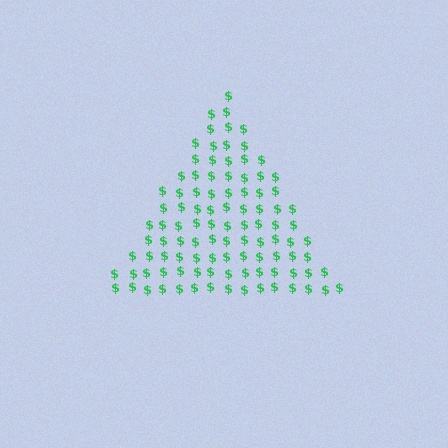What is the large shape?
The large shape is a triangle.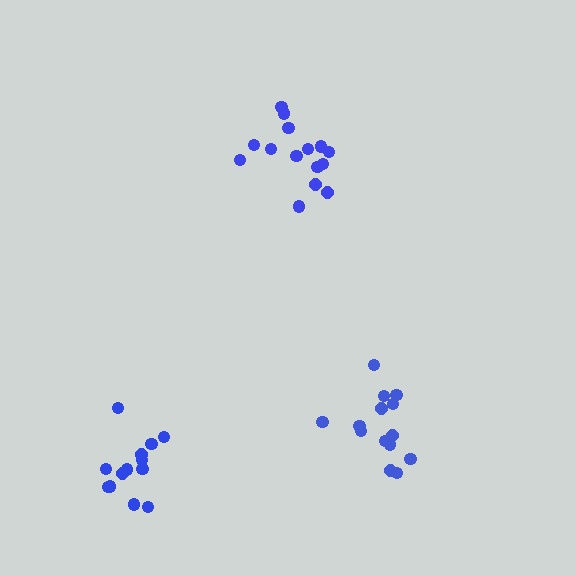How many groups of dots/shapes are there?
There are 3 groups.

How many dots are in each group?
Group 1: 15 dots, Group 2: 14 dots, Group 3: 13 dots (42 total).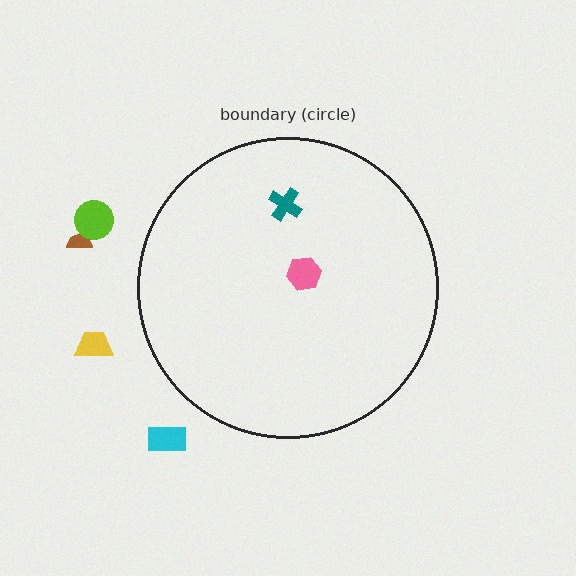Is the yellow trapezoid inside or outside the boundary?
Outside.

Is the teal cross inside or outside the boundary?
Inside.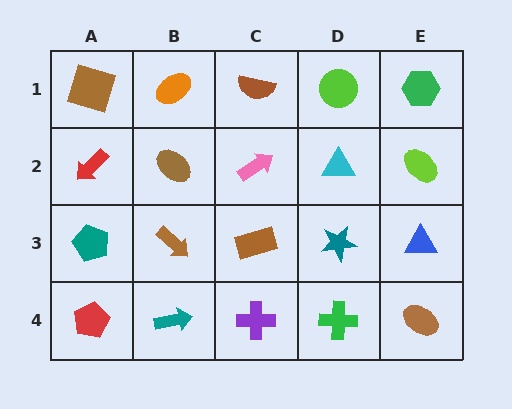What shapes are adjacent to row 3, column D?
A cyan triangle (row 2, column D), a green cross (row 4, column D), a brown rectangle (row 3, column C), a blue triangle (row 3, column E).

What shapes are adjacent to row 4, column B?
A brown arrow (row 3, column B), a red pentagon (row 4, column A), a purple cross (row 4, column C).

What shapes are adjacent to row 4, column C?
A brown rectangle (row 3, column C), a teal arrow (row 4, column B), a green cross (row 4, column D).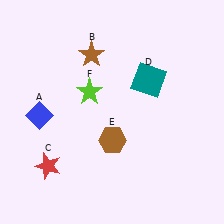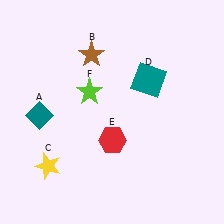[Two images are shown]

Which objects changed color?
A changed from blue to teal. C changed from red to yellow. E changed from brown to red.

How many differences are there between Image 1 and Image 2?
There are 3 differences between the two images.